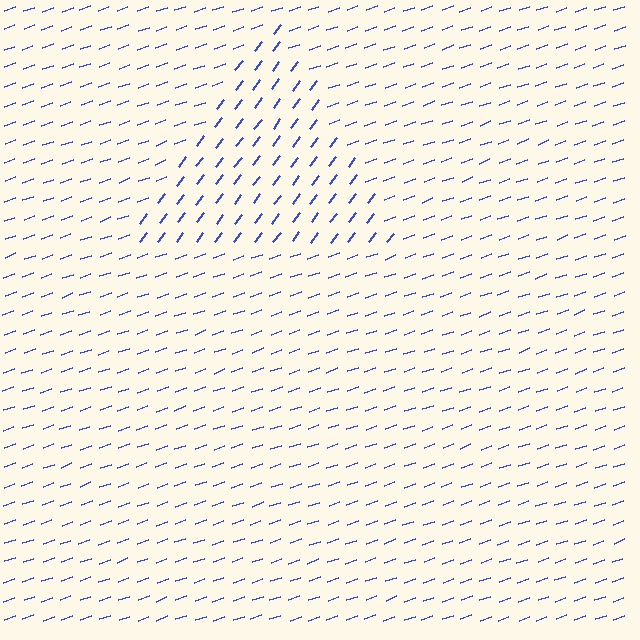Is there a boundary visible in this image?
Yes, there is a texture boundary formed by a change in line orientation.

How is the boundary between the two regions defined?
The boundary is defined purely by a change in line orientation (approximately 33 degrees difference). All lines are the same color and thickness.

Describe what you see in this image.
The image is filled with small blue line segments. A triangle region in the image has lines oriented differently from the surrounding lines, creating a visible texture boundary.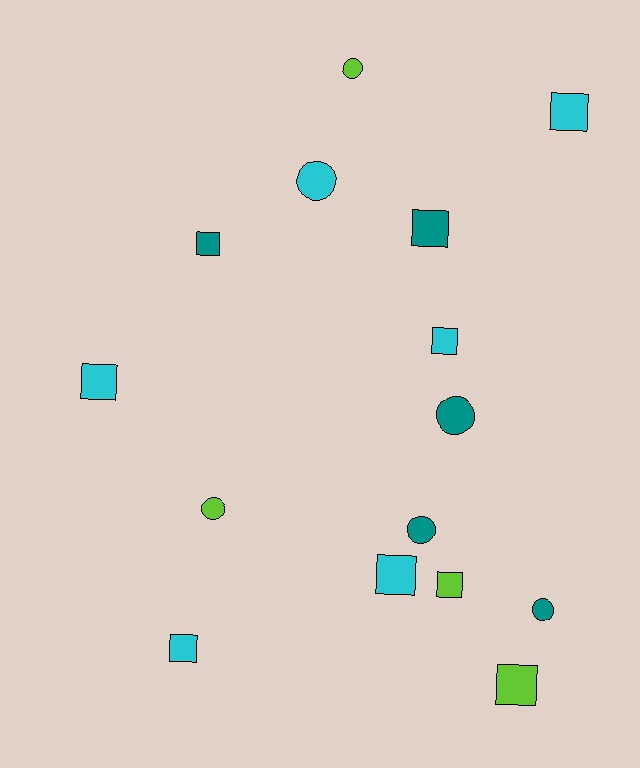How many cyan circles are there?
There is 1 cyan circle.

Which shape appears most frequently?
Square, with 9 objects.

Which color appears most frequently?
Cyan, with 6 objects.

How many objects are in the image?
There are 15 objects.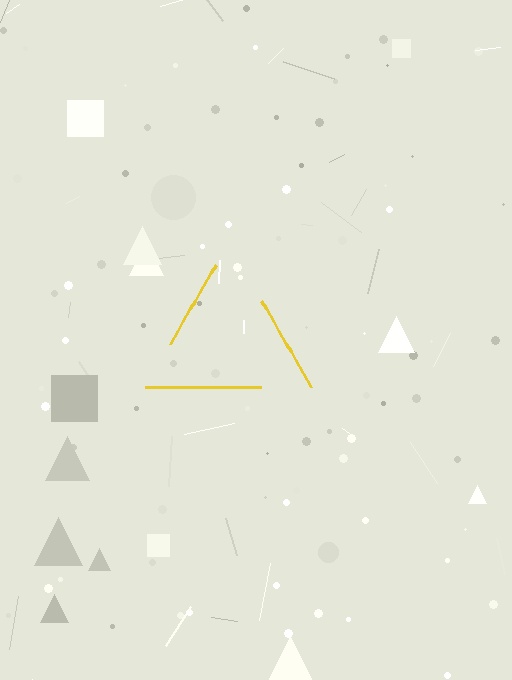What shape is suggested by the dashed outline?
The dashed outline suggests a triangle.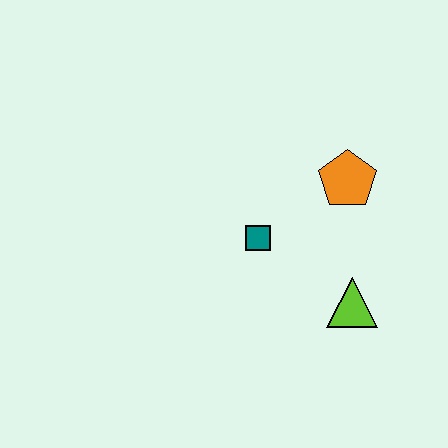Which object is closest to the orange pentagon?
The teal square is closest to the orange pentagon.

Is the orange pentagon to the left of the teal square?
No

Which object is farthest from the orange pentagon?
The lime triangle is farthest from the orange pentagon.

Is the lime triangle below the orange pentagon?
Yes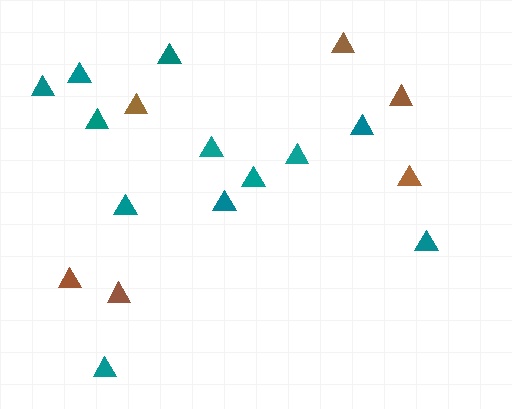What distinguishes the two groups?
There are 2 groups: one group of brown triangles (6) and one group of teal triangles (12).